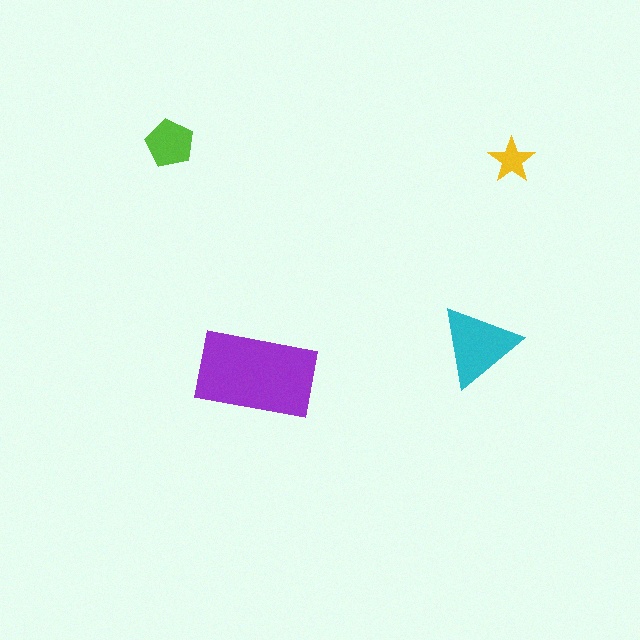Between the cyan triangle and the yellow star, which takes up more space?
The cyan triangle.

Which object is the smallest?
The yellow star.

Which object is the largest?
The purple rectangle.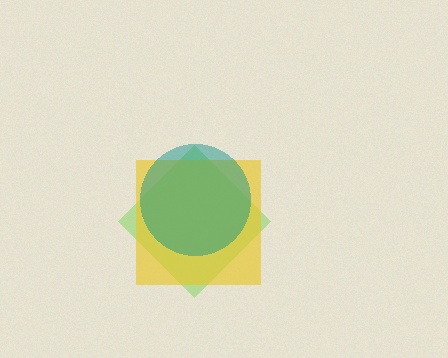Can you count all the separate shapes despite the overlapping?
Yes, there are 3 separate shapes.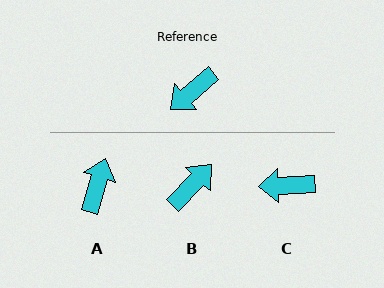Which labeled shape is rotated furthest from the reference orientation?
B, about 174 degrees away.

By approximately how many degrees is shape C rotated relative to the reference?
Approximately 38 degrees clockwise.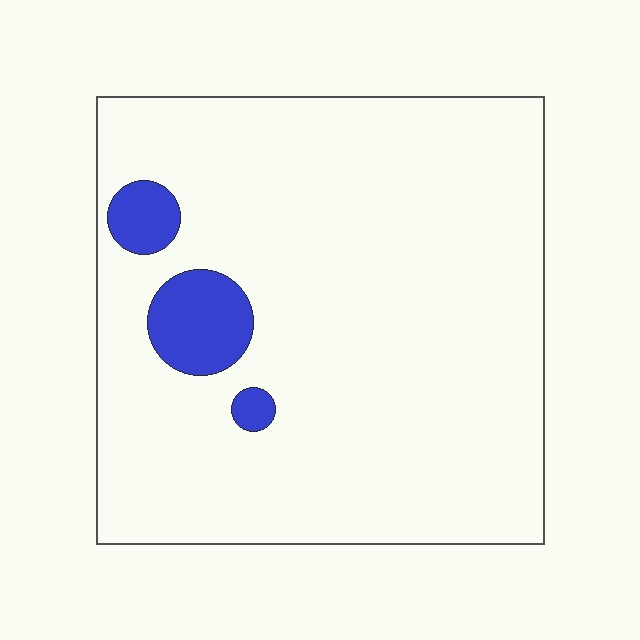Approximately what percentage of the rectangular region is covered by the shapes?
Approximately 5%.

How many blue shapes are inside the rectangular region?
3.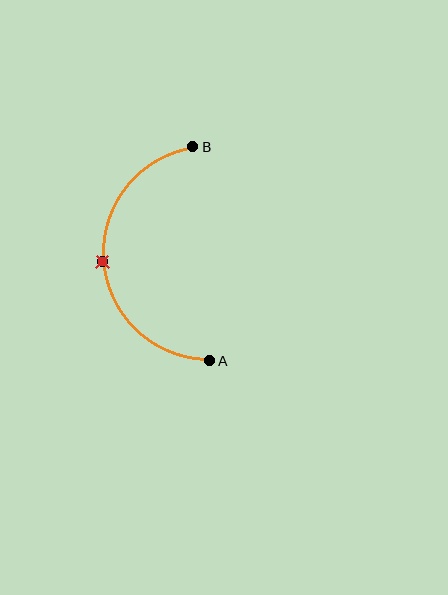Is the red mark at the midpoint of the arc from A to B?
Yes. The red mark lies on the arc at equal arc-length from both A and B — it is the arc midpoint.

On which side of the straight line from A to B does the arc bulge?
The arc bulges to the left of the straight line connecting A and B.